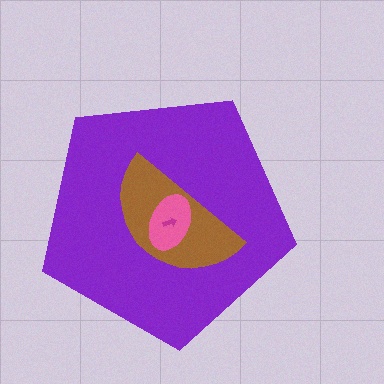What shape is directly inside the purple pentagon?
The brown semicircle.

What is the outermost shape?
The purple pentagon.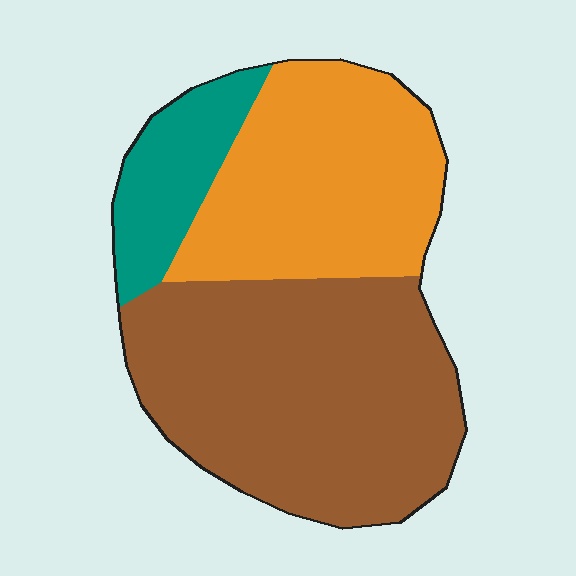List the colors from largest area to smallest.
From largest to smallest: brown, orange, teal.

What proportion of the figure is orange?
Orange takes up about one third (1/3) of the figure.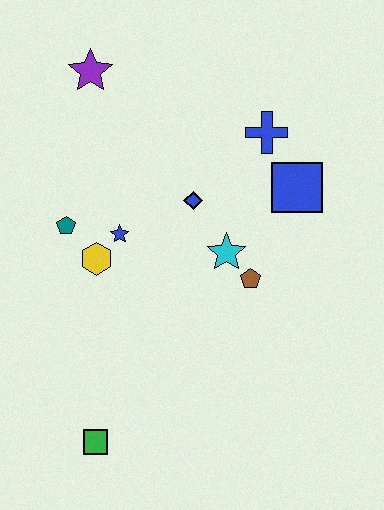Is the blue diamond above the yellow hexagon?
Yes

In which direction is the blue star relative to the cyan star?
The blue star is to the left of the cyan star.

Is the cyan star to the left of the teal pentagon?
No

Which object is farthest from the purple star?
The green square is farthest from the purple star.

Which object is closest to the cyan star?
The brown pentagon is closest to the cyan star.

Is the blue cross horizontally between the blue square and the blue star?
Yes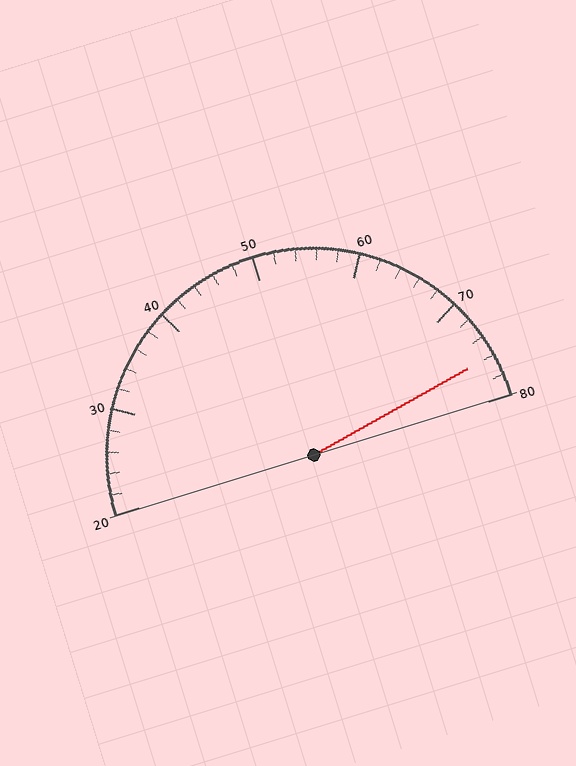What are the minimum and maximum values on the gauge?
The gauge ranges from 20 to 80.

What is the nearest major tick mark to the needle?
The nearest major tick mark is 80.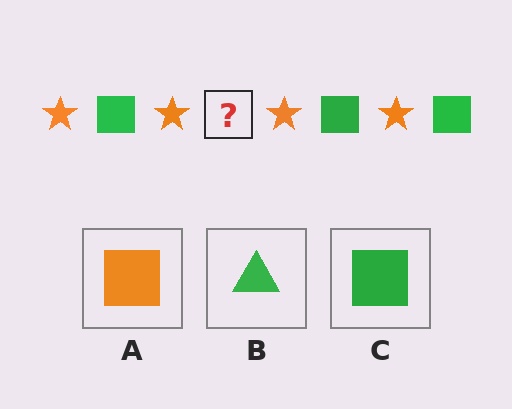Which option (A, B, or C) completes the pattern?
C.